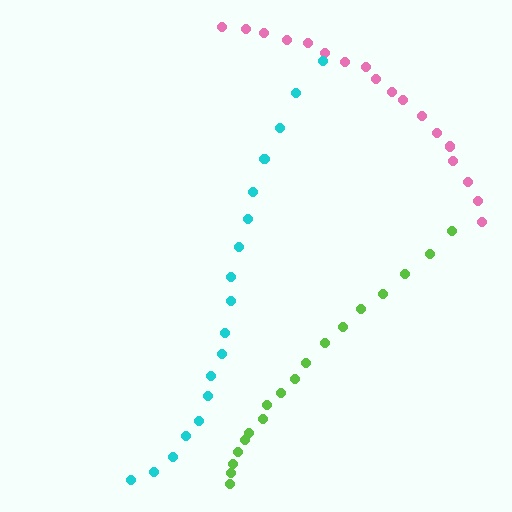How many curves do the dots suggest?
There are 3 distinct paths.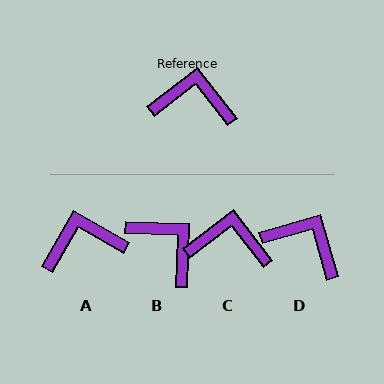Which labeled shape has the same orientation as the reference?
C.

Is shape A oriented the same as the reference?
No, it is off by about 22 degrees.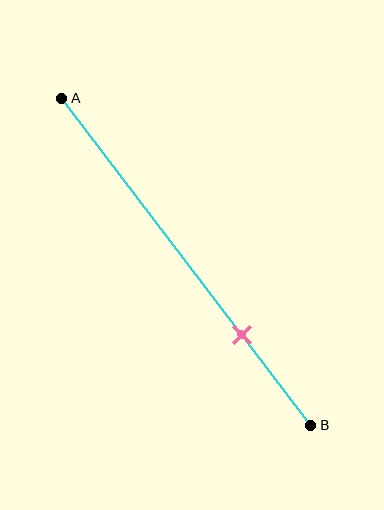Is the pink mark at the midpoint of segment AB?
No, the mark is at about 70% from A, not at the 50% midpoint.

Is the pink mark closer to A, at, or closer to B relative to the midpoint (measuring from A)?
The pink mark is closer to point B than the midpoint of segment AB.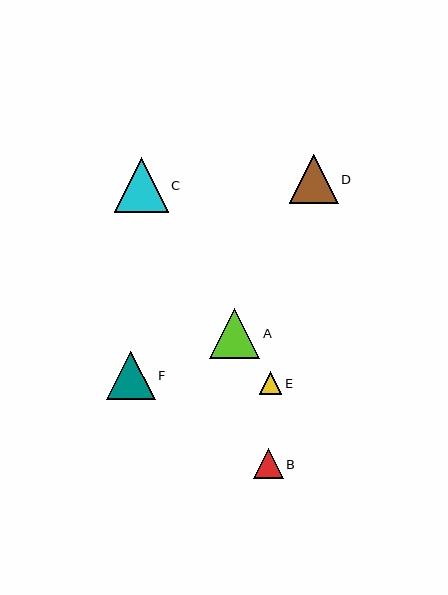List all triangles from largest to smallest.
From largest to smallest: C, A, D, F, B, E.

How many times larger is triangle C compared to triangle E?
Triangle C is approximately 2.4 times the size of triangle E.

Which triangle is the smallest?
Triangle E is the smallest with a size of approximately 22 pixels.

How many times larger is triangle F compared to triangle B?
Triangle F is approximately 1.6 times the size of triangle B.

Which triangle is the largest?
Triangle C is the largest with a size of approximately 54 pixels.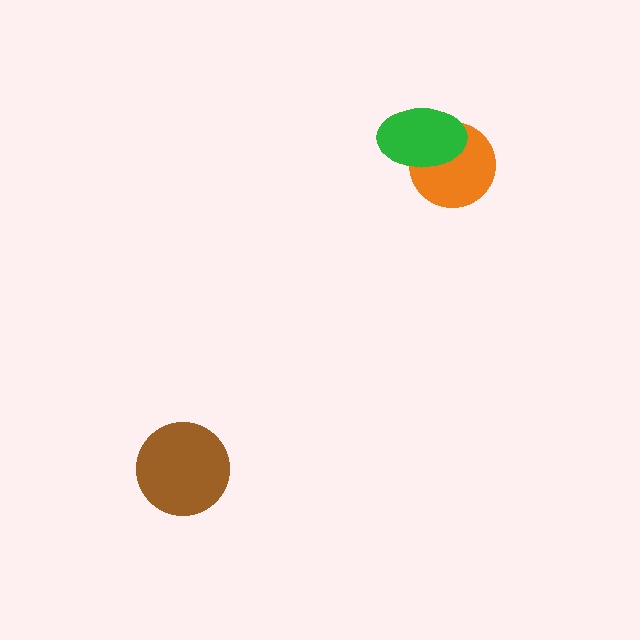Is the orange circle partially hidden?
Yes, it is partially covered by another shape.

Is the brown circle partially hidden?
No, no other shape covers it.